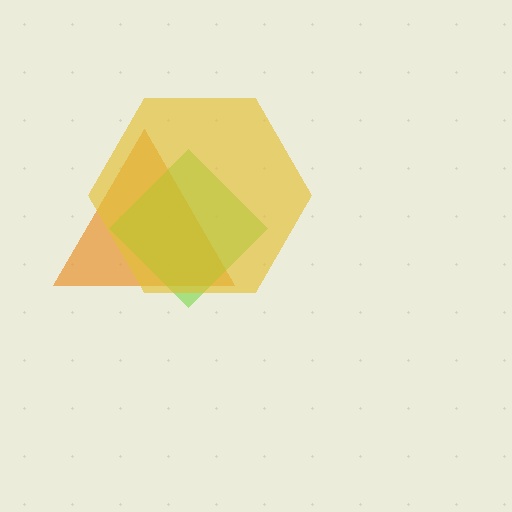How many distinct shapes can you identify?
There are 3 distinct shapes: an orange triangle, a lime diamond, a yellow hexagon.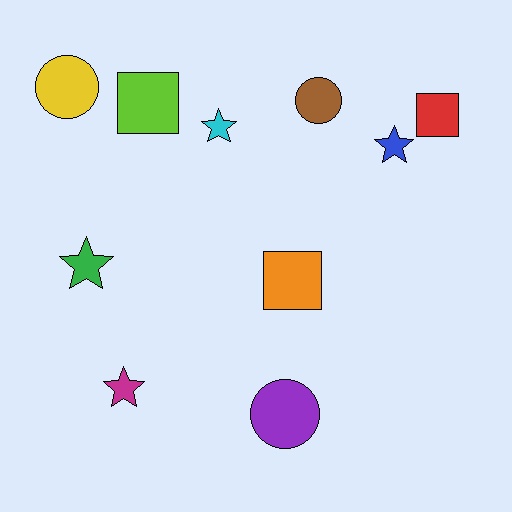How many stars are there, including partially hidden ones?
There are 4 stars.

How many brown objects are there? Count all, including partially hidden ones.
There is 1 brown object.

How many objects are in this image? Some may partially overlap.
There are 10 objects.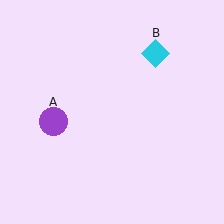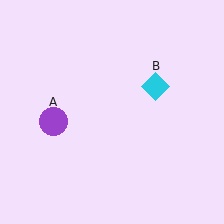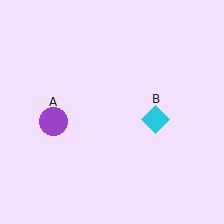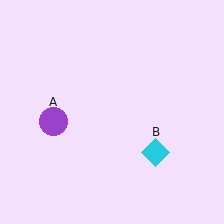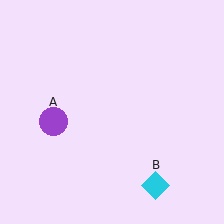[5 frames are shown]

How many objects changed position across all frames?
1 object changed position: cyan diamond (object B).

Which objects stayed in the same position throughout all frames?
Purple circle (object A) remained stationary.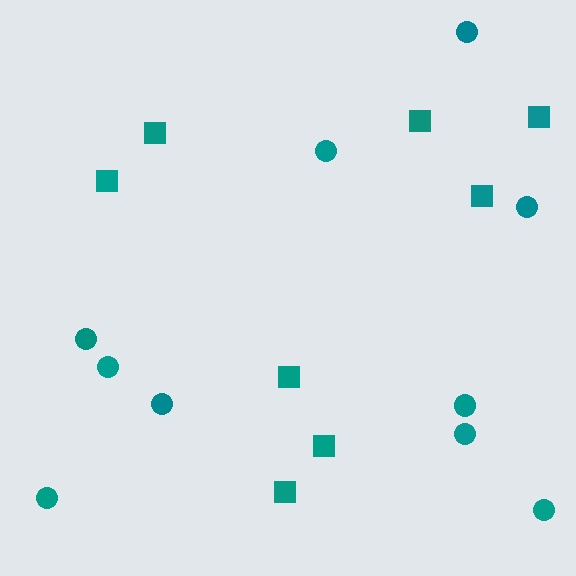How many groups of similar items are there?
There are 2 groups: one group of circles (10) and one group of squares (8).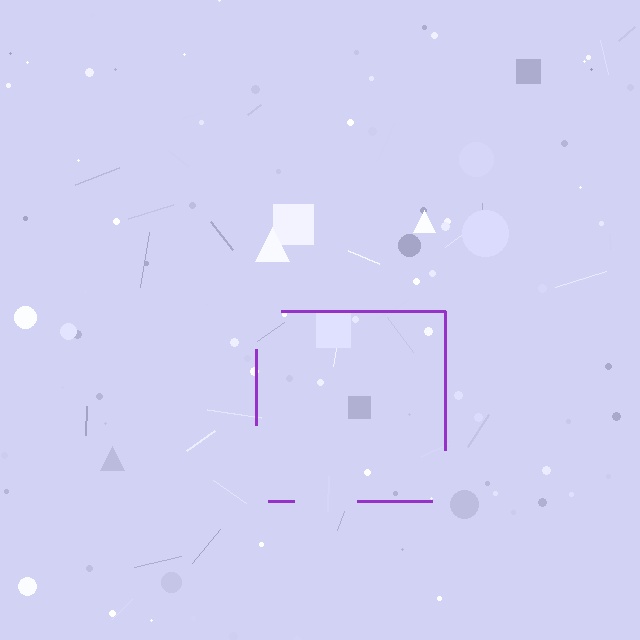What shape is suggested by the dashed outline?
The dashed outline suggests a square.